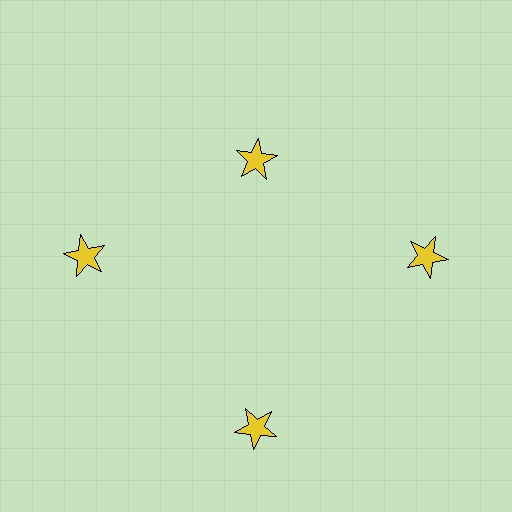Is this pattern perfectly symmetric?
No. The 4 yellow stars are arranged in a ring, but one element near the 12 o'clock position is pulled inward toward the center, breaking the 4-fold rotational symmetry.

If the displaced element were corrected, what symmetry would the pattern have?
It would have 4-fold rotational symmetry — the pattern would map onto itself every 90 degrees.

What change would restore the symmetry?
The symmetry would be restored by moving it outward, back onto the ring so that all 4 stars sit at equal angles and equal distance from the center.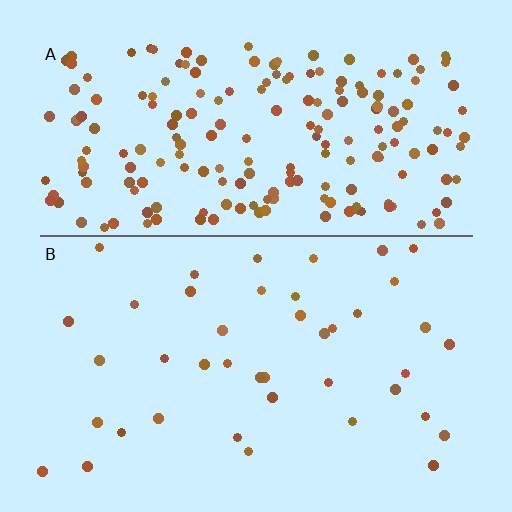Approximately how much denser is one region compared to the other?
Approximately 4.8× — region A over region B.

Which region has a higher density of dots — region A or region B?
A (the top).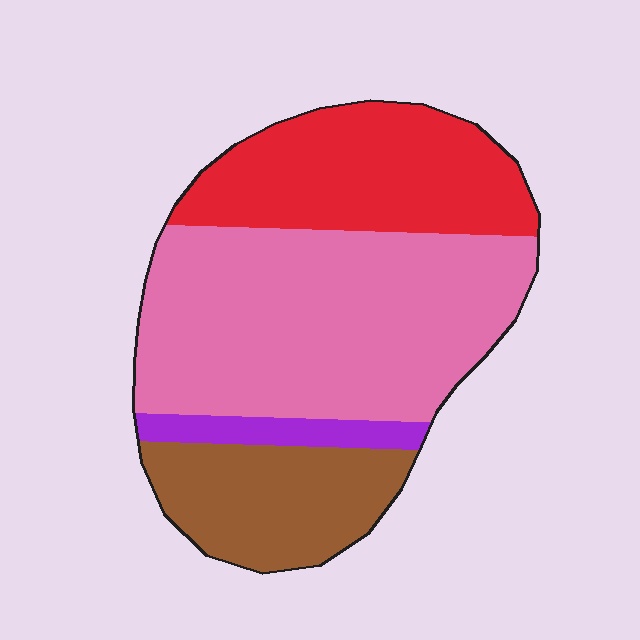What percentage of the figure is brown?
Brown takes up about one fifth (1/5) of the figure.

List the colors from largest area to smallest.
From largest to smallest: pink, red, brown, purple.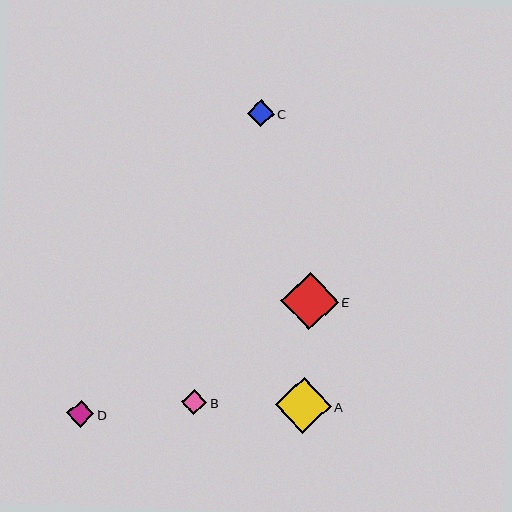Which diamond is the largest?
Diamond E is the largest with a size of approximately 57 pixels.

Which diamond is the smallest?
Diamond B is the smallest with a size of approximately 25 pixels.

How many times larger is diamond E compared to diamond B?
Diamond E is approximately 2.3 times the size of diamond B.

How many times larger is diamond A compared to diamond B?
Diamond A is approximately 2.2 times the size of diamond B.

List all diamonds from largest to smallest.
From largest to smallest: E, A, D, C, B.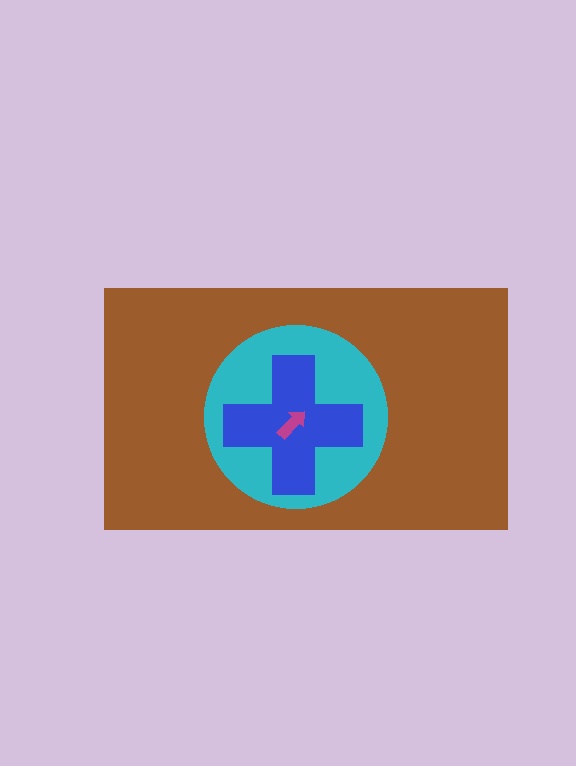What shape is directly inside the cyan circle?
The blue cross.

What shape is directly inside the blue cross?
The magenta arrow.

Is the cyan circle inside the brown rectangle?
Yes.